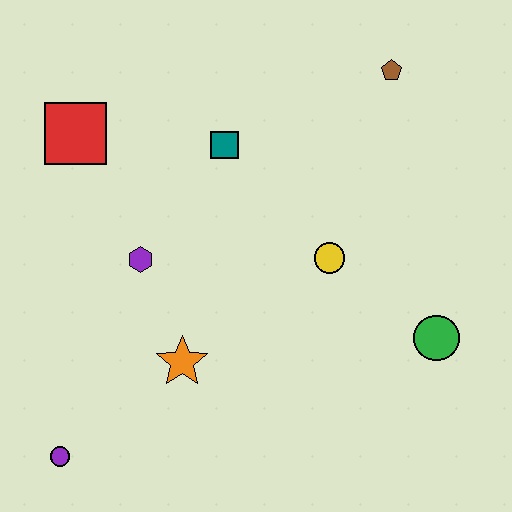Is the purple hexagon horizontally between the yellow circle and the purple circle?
Yes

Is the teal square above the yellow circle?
Yes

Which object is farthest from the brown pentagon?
The purple circle is farthest from the brown pentagon.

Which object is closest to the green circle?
The yellow circle is closest to the green circle.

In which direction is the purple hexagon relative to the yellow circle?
The purple hexagon is to the left of the yellow circle.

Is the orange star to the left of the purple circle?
No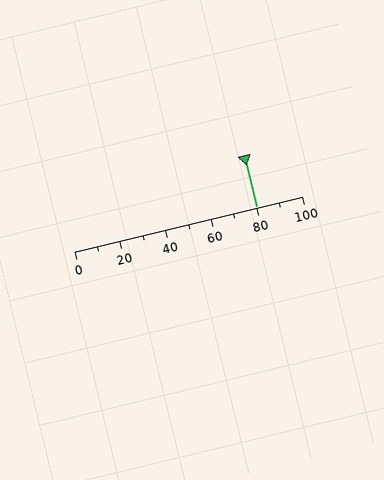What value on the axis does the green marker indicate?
The marker indicates approximately 80.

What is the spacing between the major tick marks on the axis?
The major ticks are spaced 20 apart.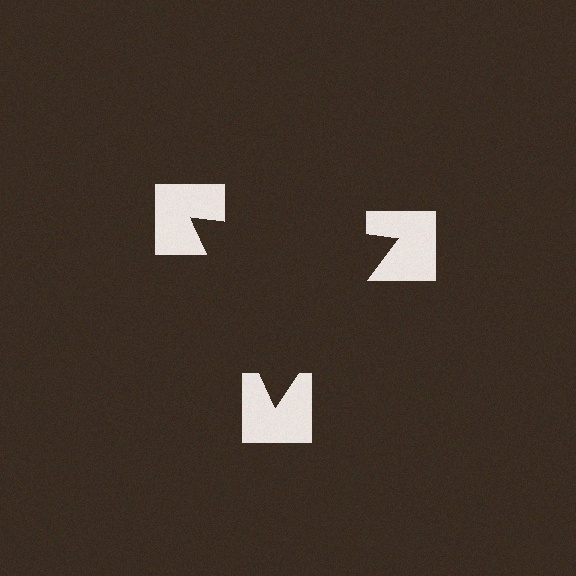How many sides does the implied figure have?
3 sides.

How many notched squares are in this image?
There are 3 — one at each vertex of the illusory triangle.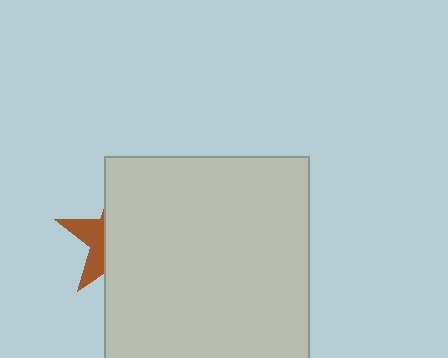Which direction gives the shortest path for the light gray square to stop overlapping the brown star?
Moving right gives the shortest separation.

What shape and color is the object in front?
The object in front is a light gray square.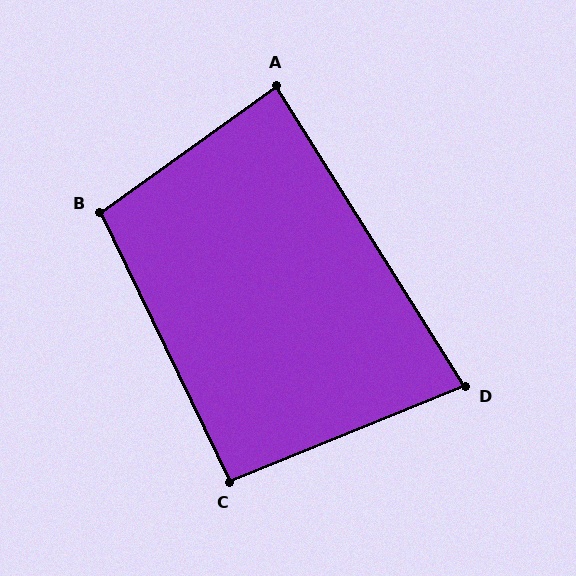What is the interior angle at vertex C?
Approximately 94 degrees (approximately right).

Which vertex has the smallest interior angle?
D, at approximately 80 degrees.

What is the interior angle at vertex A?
Approximately 86 degrees (approximately right).